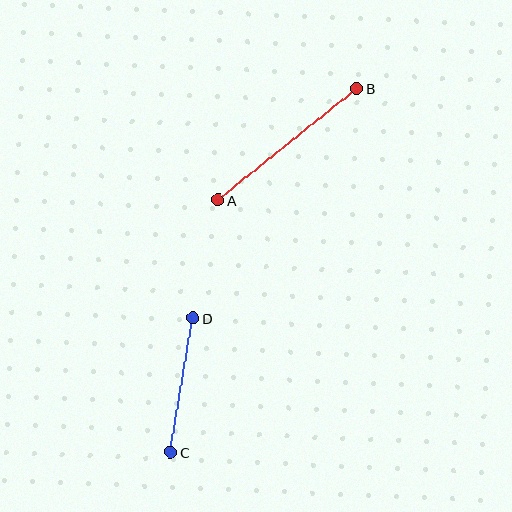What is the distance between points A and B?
The distance is approximately 178 pixels.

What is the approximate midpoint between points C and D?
The midpoint is at approximately (182, 385) pixels.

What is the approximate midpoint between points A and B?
The midpoint is at approximately (287, 144) pixels.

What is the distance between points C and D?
The distance is approximately 136 pixels.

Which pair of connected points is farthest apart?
Points A and B are farthest apart.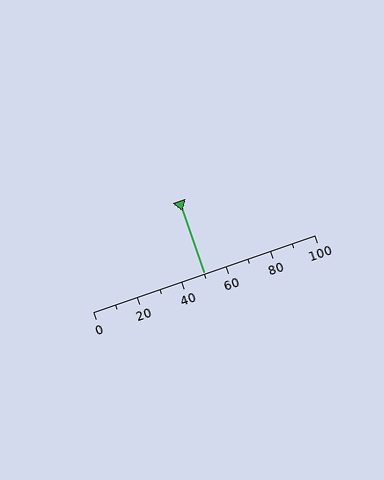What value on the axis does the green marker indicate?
The marker indicates approximately 50.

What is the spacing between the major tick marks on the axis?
The major ticks are spaced 20 apart.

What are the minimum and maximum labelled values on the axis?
The axis runs from 0 to 100.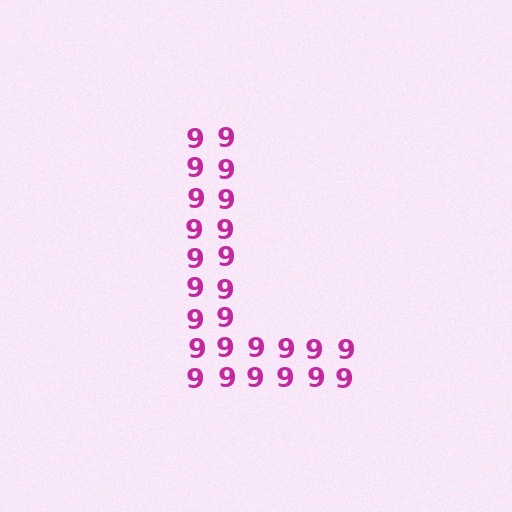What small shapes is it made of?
It is made of small digit 9's.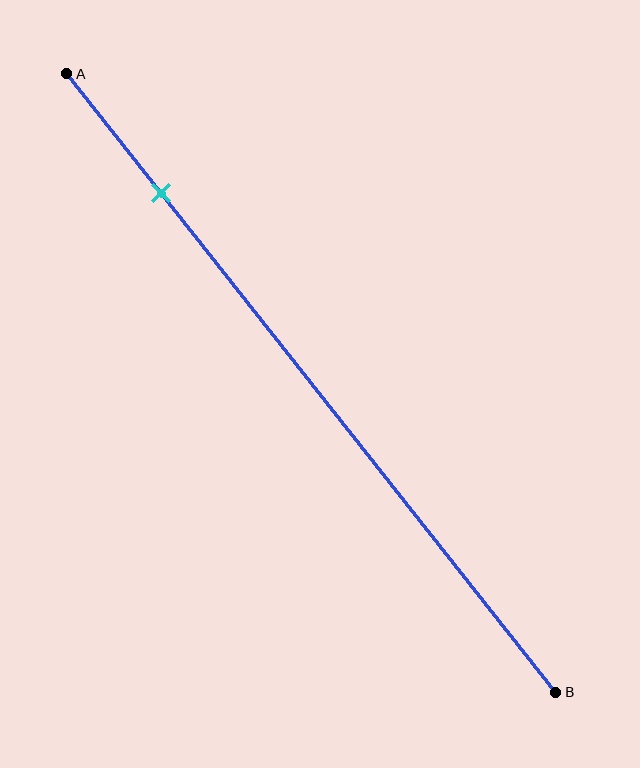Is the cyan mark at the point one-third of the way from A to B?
No, the mark is at about 20% from A, not at the 33% one-third point.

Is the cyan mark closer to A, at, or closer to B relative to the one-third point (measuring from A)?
The cyan mark is closer to point A than the one-third point of segment AB.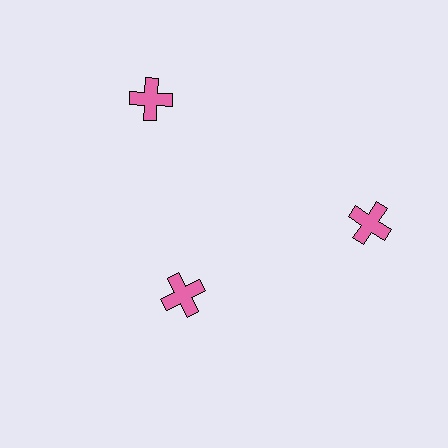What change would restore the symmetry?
The symmetry would be restored by moving it outward, back onto the ring so that all 3 crosses sit at equal angles and equal distance from the center.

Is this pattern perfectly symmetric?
No. The 3 pink crosses are arranged in a ring, but one element near the 7 o'clock position is pulled inward toward the center, breaking the 3-fold rotational symmetry.